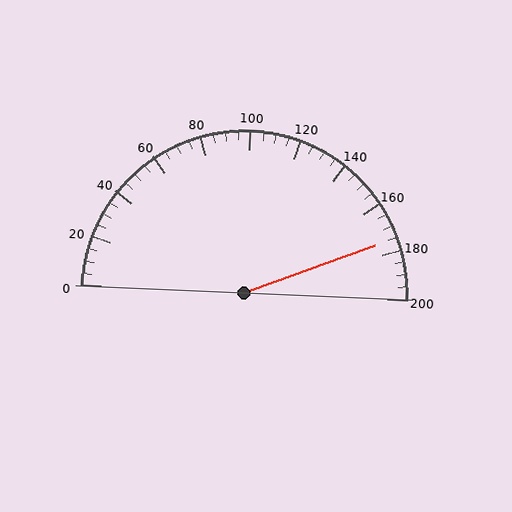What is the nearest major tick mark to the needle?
The nearest major tick mark is 180.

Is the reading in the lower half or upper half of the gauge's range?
The reading is in the upper half of the range (0 to 200).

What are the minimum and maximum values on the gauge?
The gauge ranges from 0 to 200.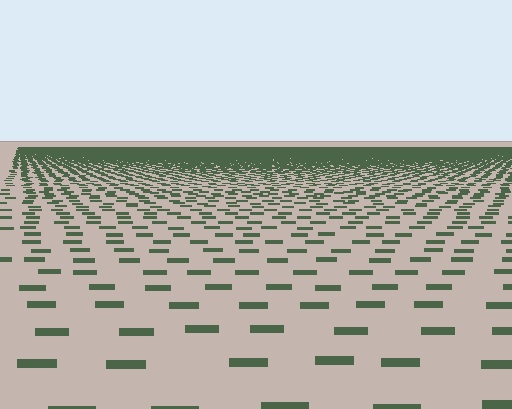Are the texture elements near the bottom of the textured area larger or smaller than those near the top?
Larger. Near the bottom, elements are closer to the viewer and appear at a bigger on-screen size.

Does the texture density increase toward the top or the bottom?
Density increases toward the top.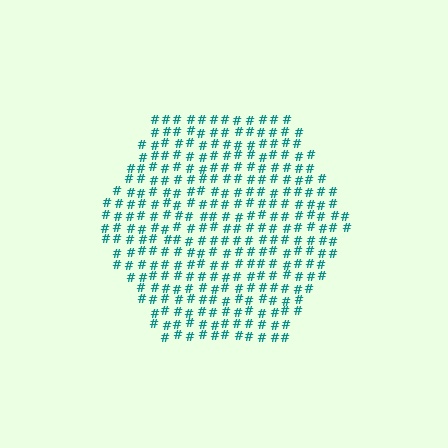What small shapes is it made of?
It is made of small hash symbols.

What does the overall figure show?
The overall figure shows a hexagon.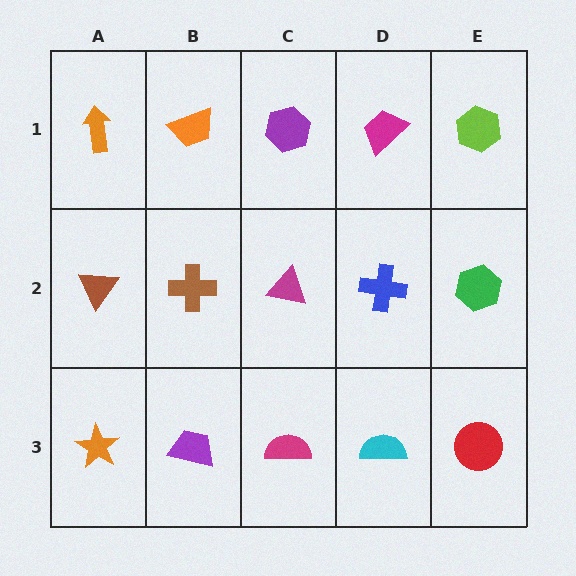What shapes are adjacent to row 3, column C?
A magenta triangle (row 2, column C), a purple trapezoid (row 3, column B), a cyan semicircle (row 3, column D).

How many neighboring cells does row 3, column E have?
2.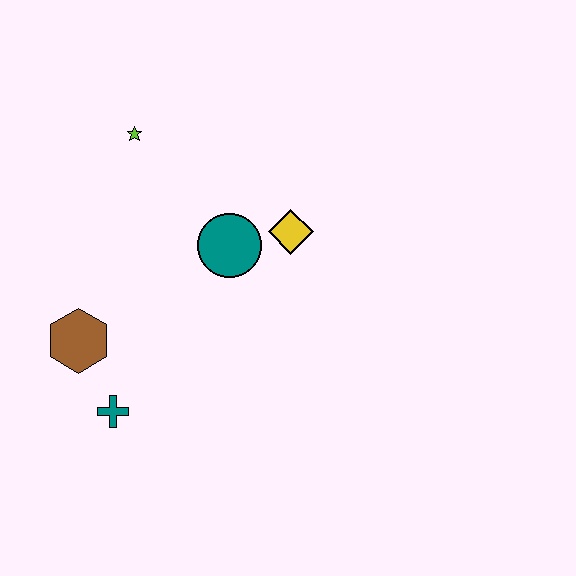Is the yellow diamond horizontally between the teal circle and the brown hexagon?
No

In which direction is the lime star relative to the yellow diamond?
The lime star is to the left of the yellow diamond.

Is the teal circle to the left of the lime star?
No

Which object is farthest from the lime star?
The teal cross is farthest from the lime star.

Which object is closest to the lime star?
The teal circle is closest to the lime star.